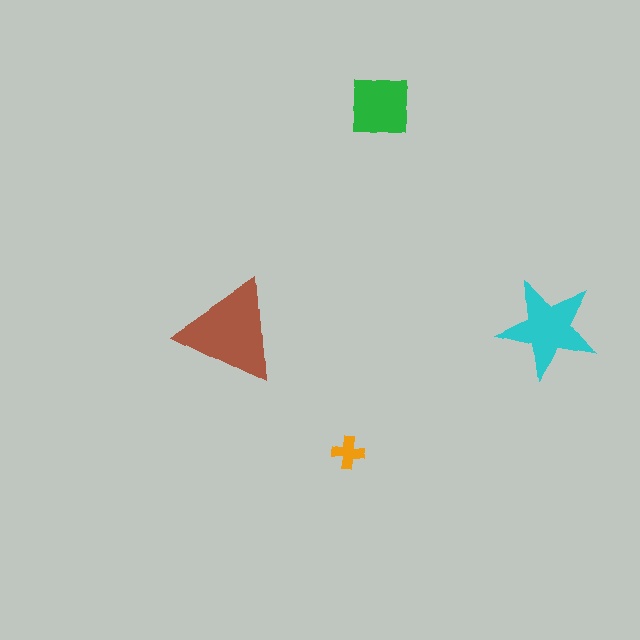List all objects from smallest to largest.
The orange cross, the green square, the cyan star, the brown triangle.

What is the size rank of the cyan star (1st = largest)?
2nd.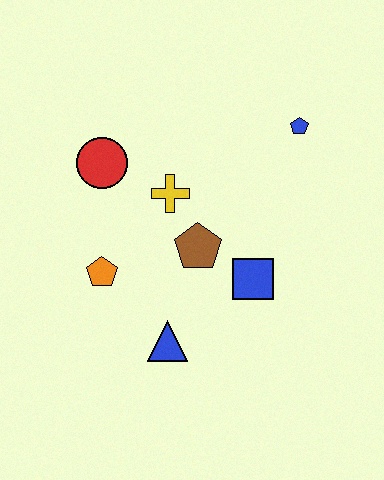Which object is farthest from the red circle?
The blue pentagon is farthest from the red circle.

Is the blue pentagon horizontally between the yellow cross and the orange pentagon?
No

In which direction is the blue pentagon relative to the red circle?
The blue pentagon is to the right of the red circle.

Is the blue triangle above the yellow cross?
No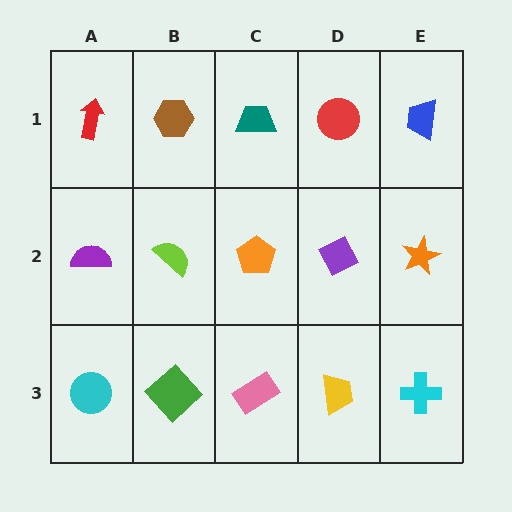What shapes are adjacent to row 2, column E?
A blue trapezoid (row 1, column E), a cyan cross (row 3, column E), a purple diamond (row 2, column D).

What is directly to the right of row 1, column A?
A brown hexagon.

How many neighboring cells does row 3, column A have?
2.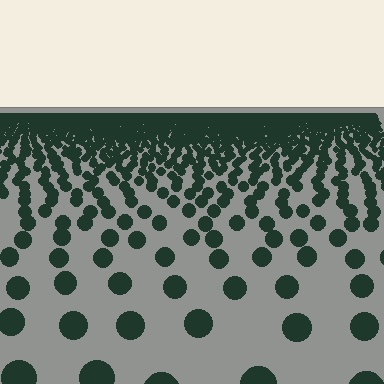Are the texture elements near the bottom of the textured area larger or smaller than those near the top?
Larger. Near the bottom, elements are closer to the viewer and appear at a bigger on-screen size.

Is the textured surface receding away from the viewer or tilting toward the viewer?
The surface is receding away from the viewer. Texture elements get smaller and denser toward the top.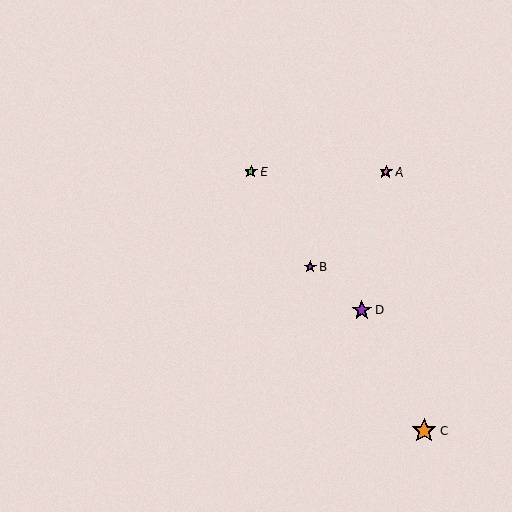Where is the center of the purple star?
The center of the purple star is at (362, 310).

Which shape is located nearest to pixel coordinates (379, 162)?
The pink star (labeled A) at (386, 172) is nearest to that location.